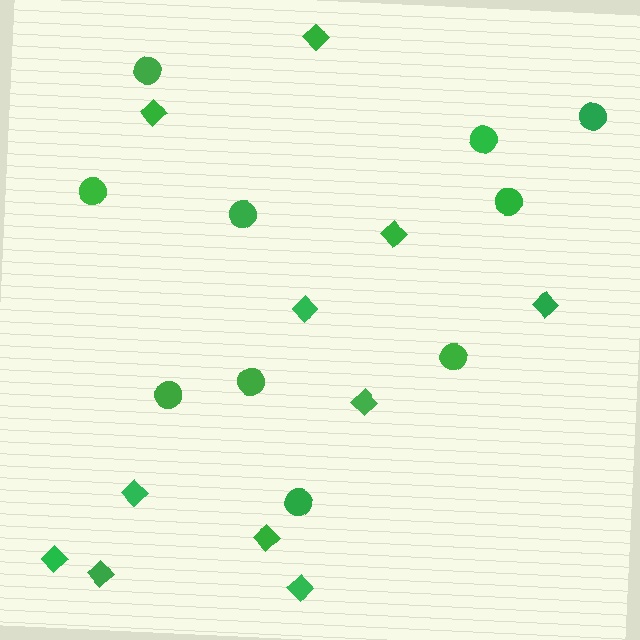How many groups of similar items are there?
There are 2 groups: one group of circles (10) and one group of diamonds (11).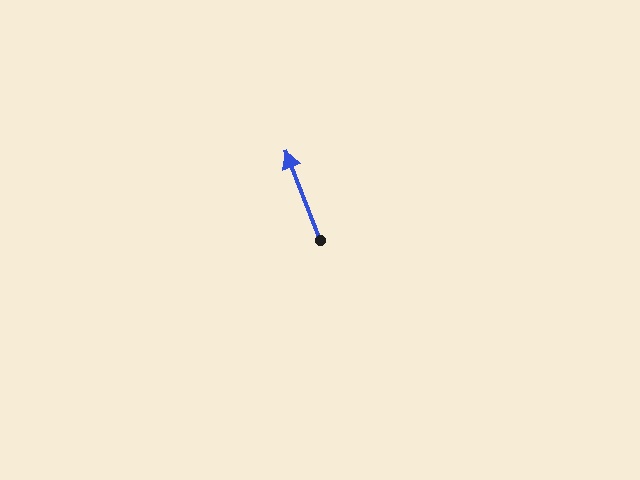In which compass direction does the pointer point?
North.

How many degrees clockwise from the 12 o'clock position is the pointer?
Approximately 339 degrees.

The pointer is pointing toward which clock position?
Roughly 11 o'clock.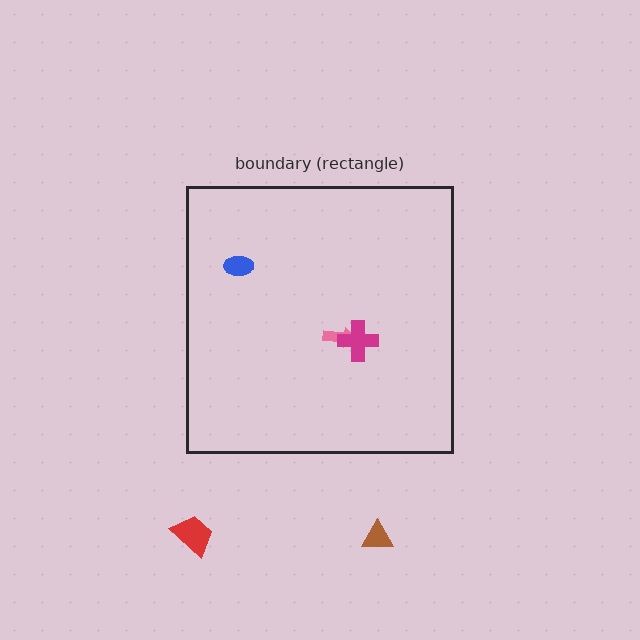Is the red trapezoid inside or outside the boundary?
Outside.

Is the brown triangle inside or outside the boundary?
Outside.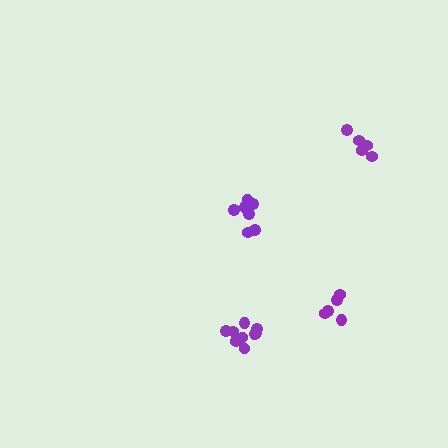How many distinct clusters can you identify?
There are 4 distinct clusters.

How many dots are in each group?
Group 1: 7 dots, Group 2: 10 dots, Group 3: 5 dots, Group 4: 5 dots (27 total).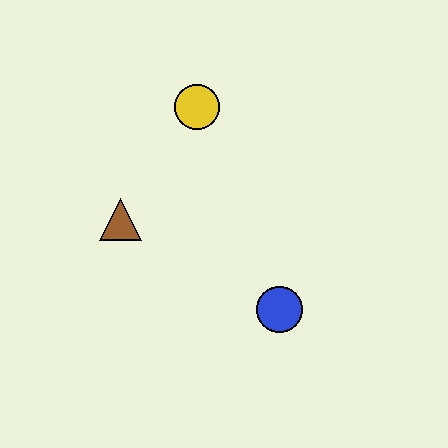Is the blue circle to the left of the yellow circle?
No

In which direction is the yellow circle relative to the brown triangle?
The yellow circle is above the brown triangle.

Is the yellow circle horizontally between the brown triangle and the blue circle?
Yes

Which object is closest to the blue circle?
The brown triangle is closest to the blue circle.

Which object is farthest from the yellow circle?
The blue circle is farthest from the yellow circle.